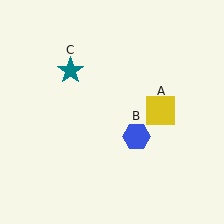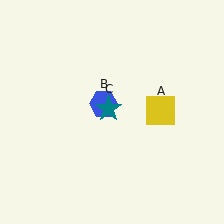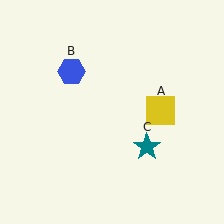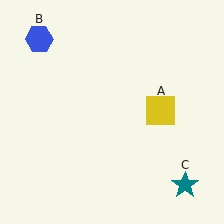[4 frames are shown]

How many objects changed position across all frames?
2 objects changed position: blue hexagon (object B), teal star (object C).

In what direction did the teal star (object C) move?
The teal star (object C) moved down and to the right.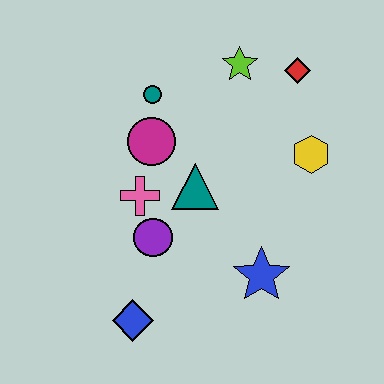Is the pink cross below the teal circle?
Yes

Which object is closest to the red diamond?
The lime star is closest to the red diamond.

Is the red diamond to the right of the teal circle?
Yes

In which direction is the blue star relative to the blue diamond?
The blue star is to the right of the blue diamond.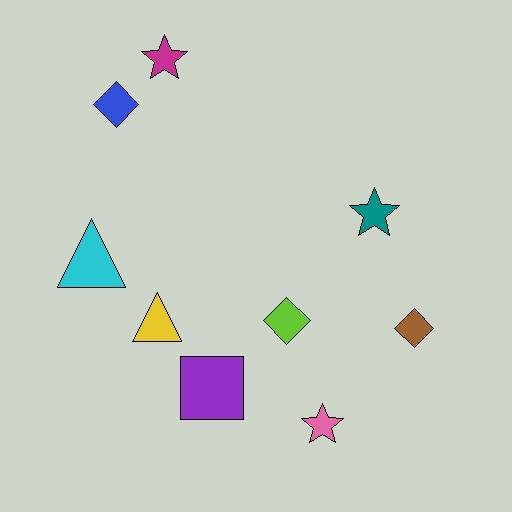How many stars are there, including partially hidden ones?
There are 3 stars.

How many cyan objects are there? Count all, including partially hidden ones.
There is 1 cyan object.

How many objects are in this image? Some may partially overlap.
There are 9 objects.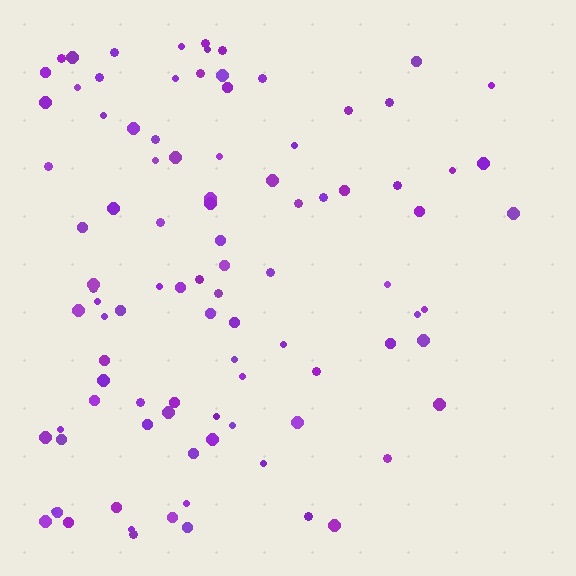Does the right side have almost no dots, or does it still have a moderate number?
Still a moderate number, just noticeably fewer than the left.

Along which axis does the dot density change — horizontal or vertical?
Horizontal.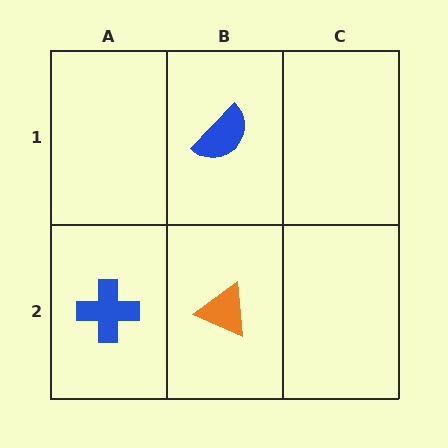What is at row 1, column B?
A blue semicircle.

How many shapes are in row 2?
2 shapes.